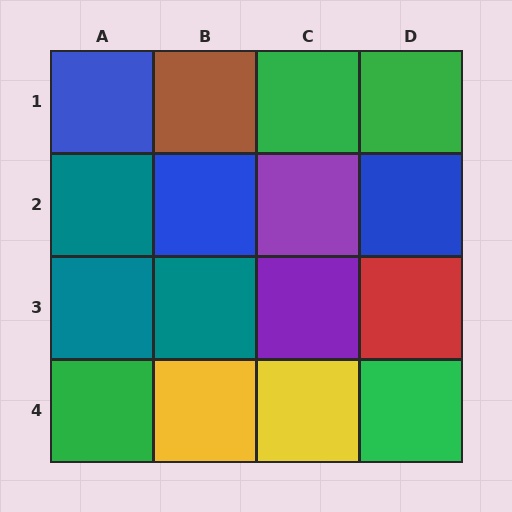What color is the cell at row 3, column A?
Teal.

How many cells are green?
4 cells are green.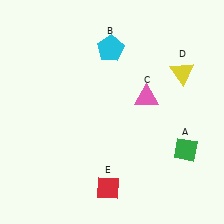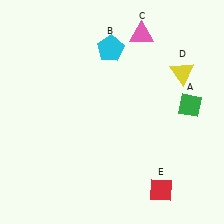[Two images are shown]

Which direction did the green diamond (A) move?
The green diamond (A) moved up.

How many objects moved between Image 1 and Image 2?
3 objects moved between the two images.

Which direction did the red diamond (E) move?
The red diamond (E) moved right.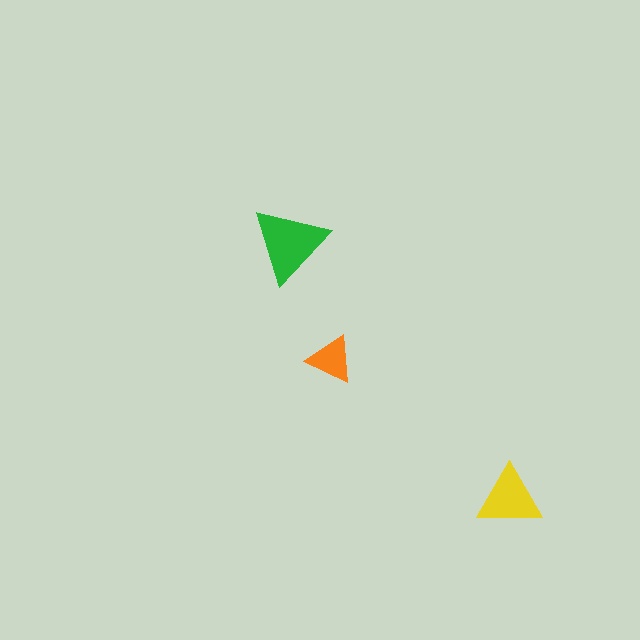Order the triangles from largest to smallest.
the green one, the yellow one, the orange one.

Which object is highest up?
The green triangle is topmost.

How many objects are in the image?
There are 3 objects in the image.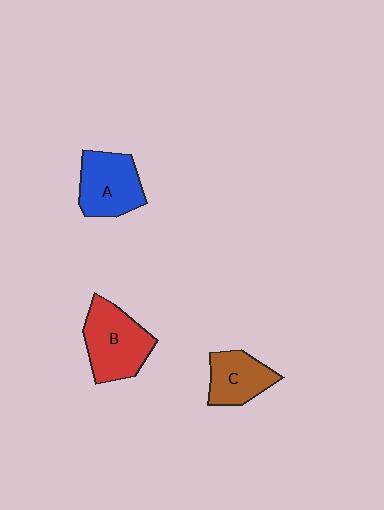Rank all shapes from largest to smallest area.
From largest to smallest: B (red), A (blue), C (brown).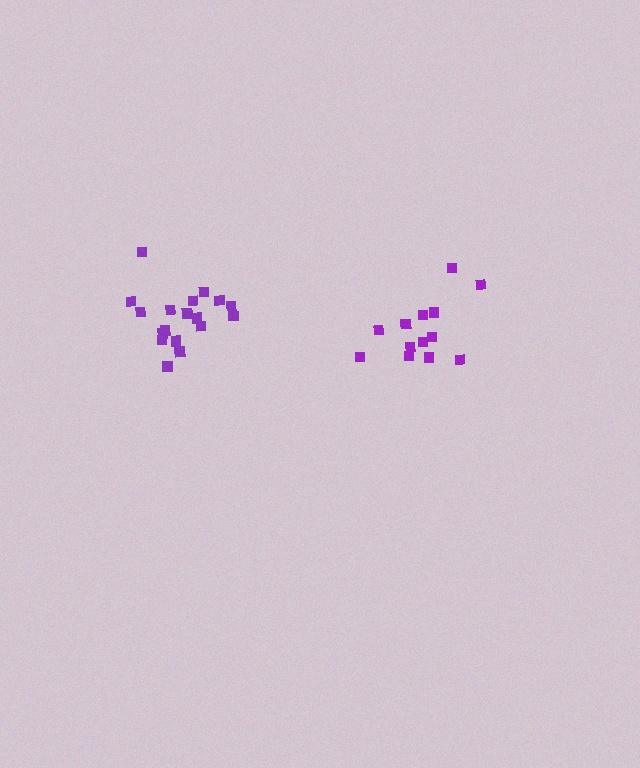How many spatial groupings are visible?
There are 2 spatial groupings.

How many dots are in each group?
Group 1: 13 dots, Group 2: 18 dots (31 total).